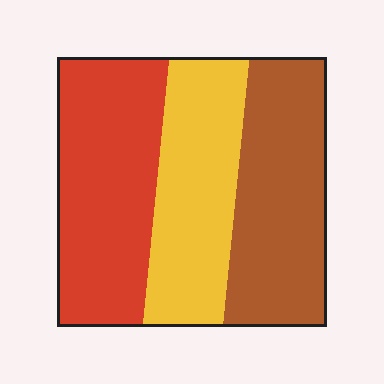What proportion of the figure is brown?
Brown covers around 35% of the figure.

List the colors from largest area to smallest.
From largest to smallest: red, brown, yellow.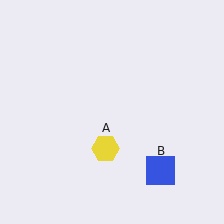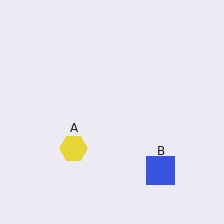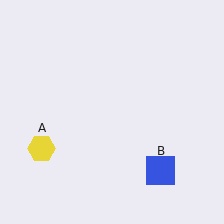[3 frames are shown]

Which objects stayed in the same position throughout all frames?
Blue square (object B) remained stationary.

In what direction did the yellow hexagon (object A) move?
The yellow hexagon (object A) moved left.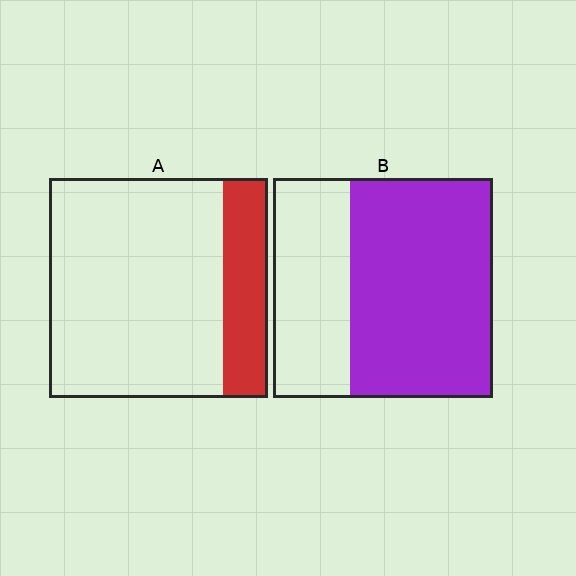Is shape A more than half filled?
No.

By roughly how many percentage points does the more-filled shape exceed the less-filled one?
By roughly 45 percentage points (B over A).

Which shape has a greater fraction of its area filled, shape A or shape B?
Shape B.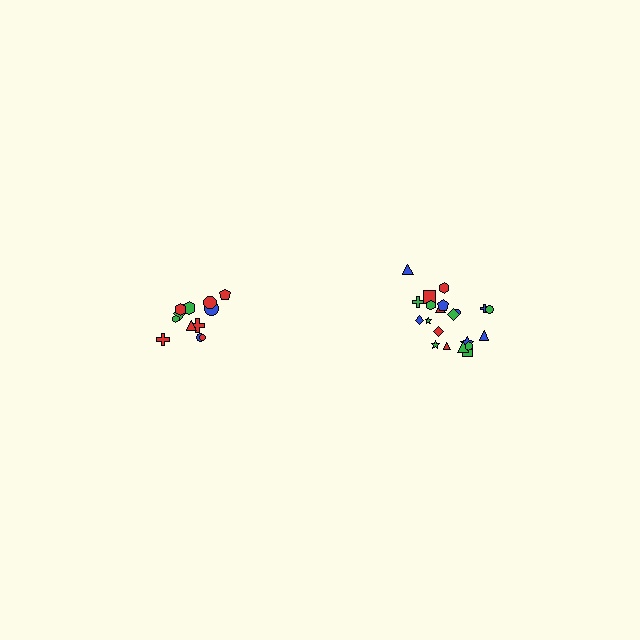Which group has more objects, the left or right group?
The right group.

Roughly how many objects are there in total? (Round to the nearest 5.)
Roughly 35 objects in total.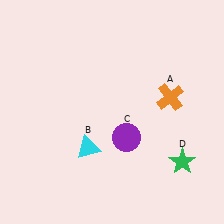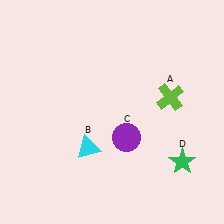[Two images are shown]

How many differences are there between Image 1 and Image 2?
There is 1 difference between the two images.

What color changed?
The cross (A) changed from orange in Image 1 to lime in Image 2.